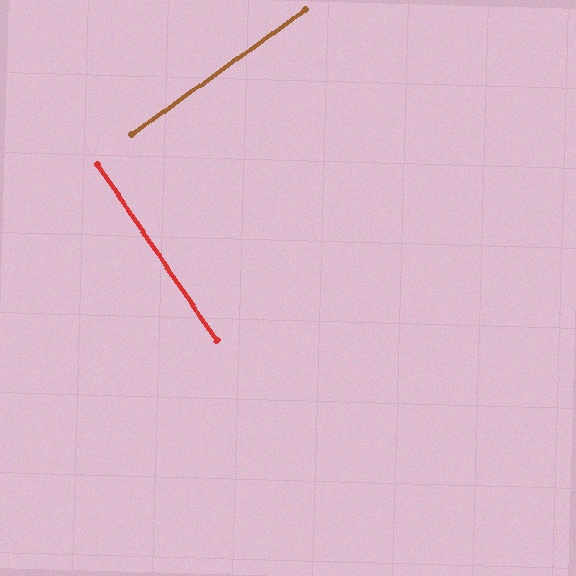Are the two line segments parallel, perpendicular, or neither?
Perpendicular — they meet at approximately 88°.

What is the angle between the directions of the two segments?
Approximately 88 degrees.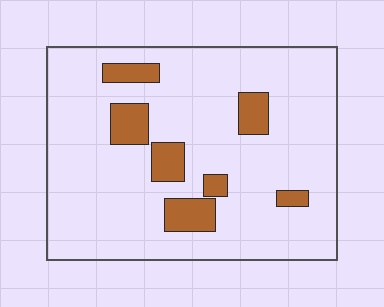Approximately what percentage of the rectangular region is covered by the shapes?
Approximately 15%.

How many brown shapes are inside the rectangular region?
7.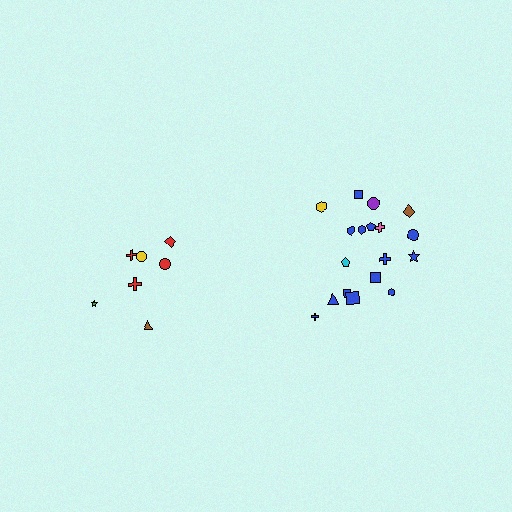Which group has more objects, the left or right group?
The right group.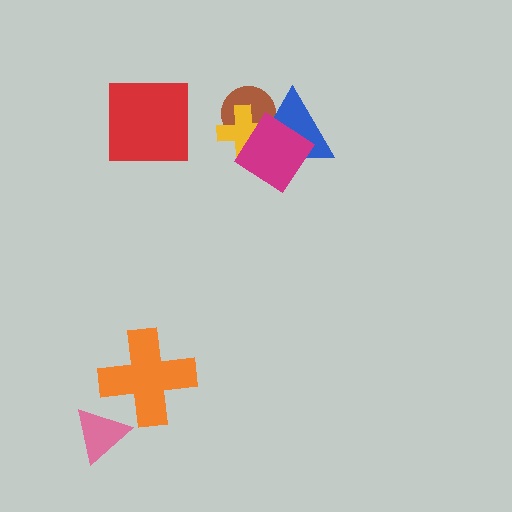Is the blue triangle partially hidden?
Yes, it is partially covered by another shape.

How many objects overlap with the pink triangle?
1 object overlaps with the pink triangle.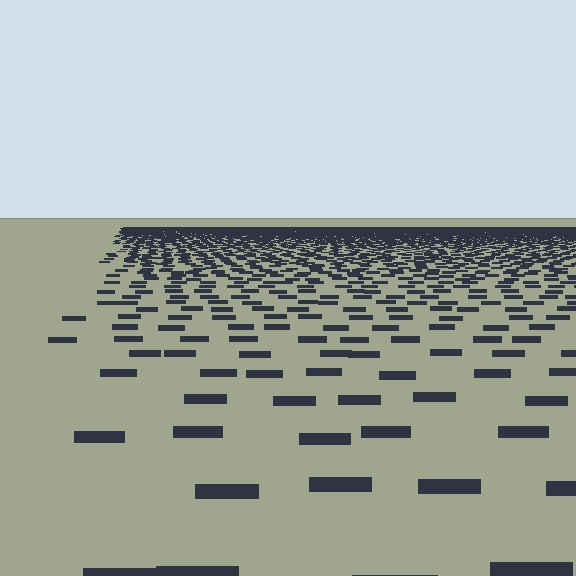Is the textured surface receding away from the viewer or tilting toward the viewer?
The surface is receding away from the viewer. Texture elements get smaller and denser toward the top.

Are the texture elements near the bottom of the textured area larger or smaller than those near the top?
Larger. Near the bottom, elements are closer to the viewer and appear at a bigger on-screen size.